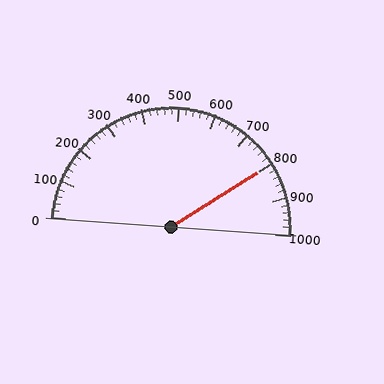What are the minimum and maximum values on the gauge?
The gauge ranges from 0 to 1000.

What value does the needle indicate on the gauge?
The needle indicates approximately 800.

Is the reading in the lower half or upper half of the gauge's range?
The reading is in the upper half of the range (0 to 1000).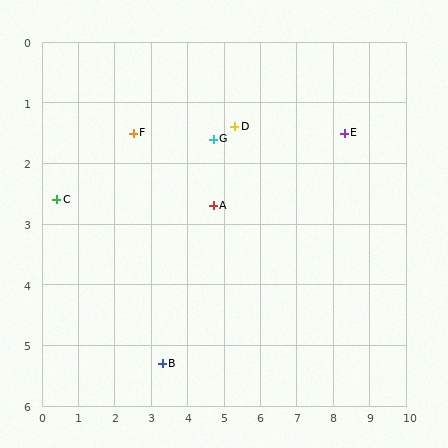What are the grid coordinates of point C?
Point C is at approximately (0.4, 2.6).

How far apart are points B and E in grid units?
Points B and E are about 6.3 grid units apart.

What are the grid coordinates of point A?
Point A is at approximately (4.7, 2.7).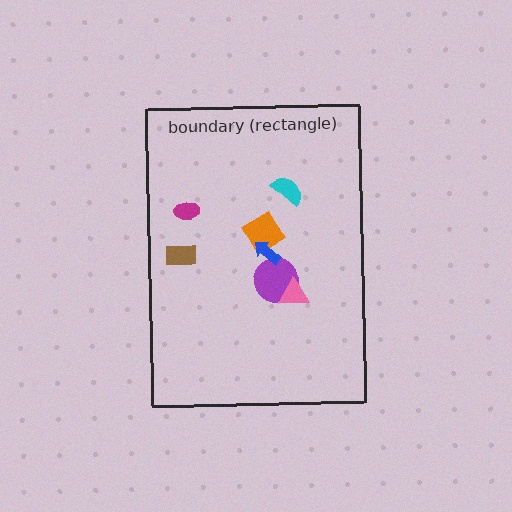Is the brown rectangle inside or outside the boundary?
Inside.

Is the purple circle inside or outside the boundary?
Inside.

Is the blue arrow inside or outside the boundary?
Inside.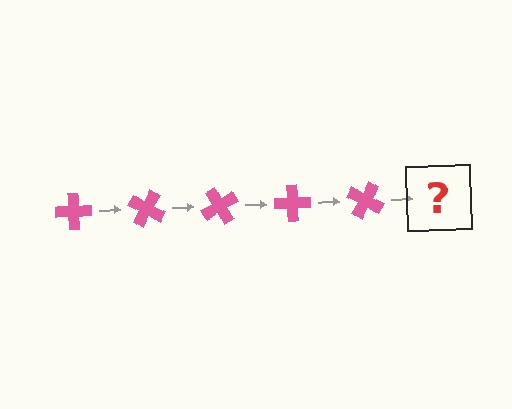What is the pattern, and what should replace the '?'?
The pattern is that the cross rotates 30 degrees each step. The '?' should be a pink cross rotated 150 degrees.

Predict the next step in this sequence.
The next step is a pink cross rotated 150 degrees.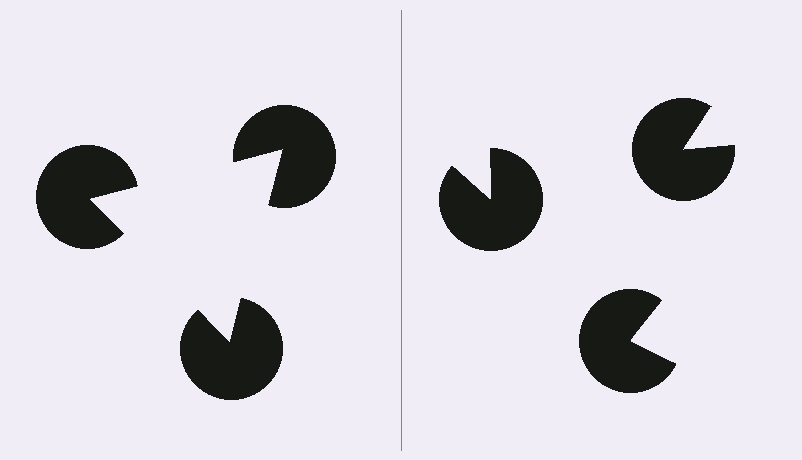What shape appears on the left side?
An illusory triangle.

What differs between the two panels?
The pac-man discs are positioned identically on both sides; only the wedge orientations differ. On the left they align to a triangle; on the right they are misaligned.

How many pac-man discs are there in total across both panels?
6 — 3 on each side.